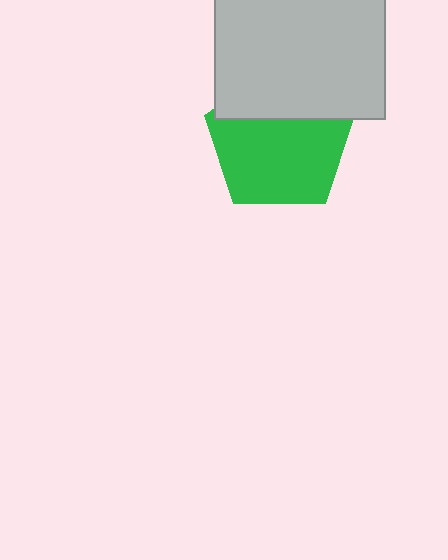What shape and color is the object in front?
The object in front is a light gray square.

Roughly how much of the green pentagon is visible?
Most of it is visible (roughly 69%).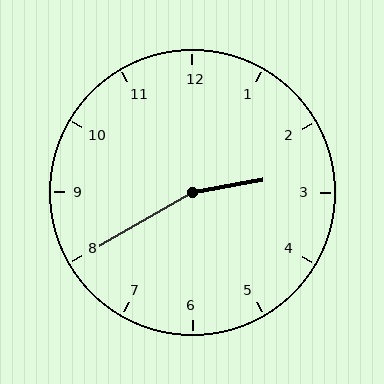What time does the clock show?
2:40.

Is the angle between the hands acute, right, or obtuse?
It is obtuse.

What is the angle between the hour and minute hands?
Approximately 160 degrees.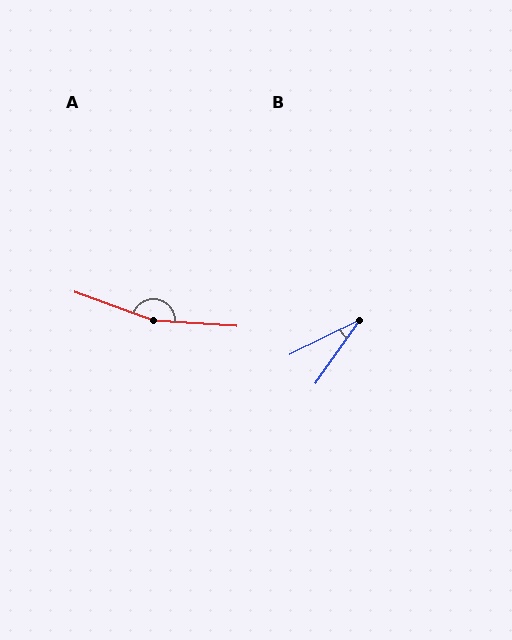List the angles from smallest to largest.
B (29°), A (164°).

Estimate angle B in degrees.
Approximately 29 degrees.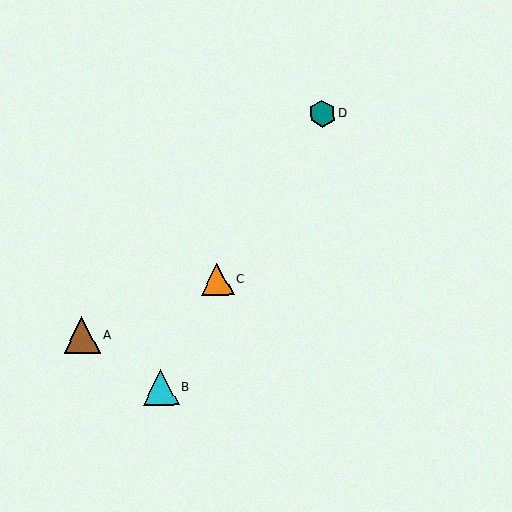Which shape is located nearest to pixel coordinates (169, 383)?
The cyan triangle (labeled B) at (161, 387) is nearest to that location.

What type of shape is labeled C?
Shape C is an orange triangle.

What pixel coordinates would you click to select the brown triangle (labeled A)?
Click at (82, 335) to select the brown triangle A.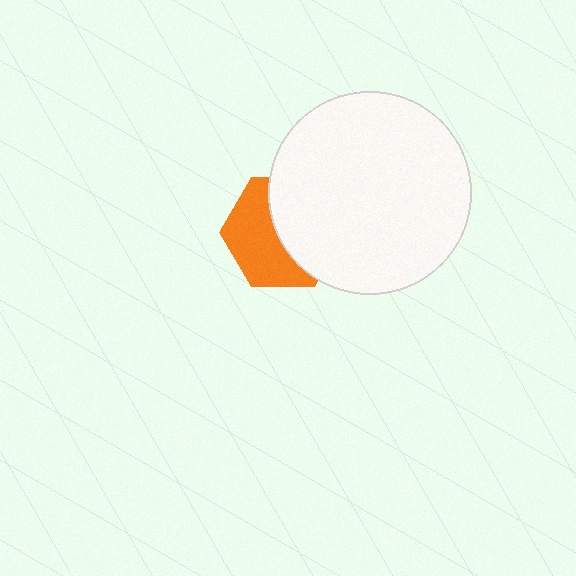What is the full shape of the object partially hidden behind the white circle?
The partially hidden object is an orange hexagon.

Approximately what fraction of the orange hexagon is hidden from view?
Roughly 50% of the orange hexagon is hidden behind the white circle.